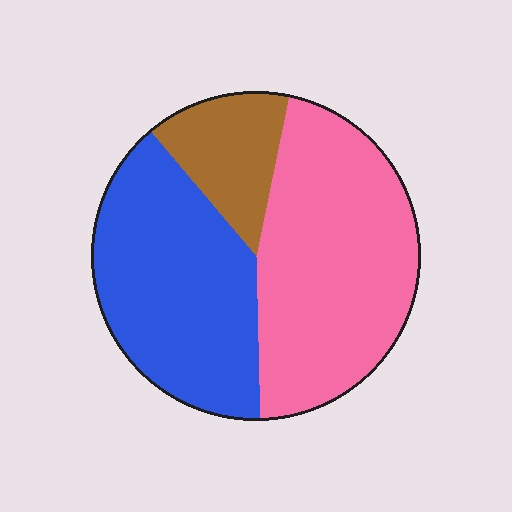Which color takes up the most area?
Pink, at roughly 45%.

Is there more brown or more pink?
Pink.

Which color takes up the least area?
Brown, at roughly 15%.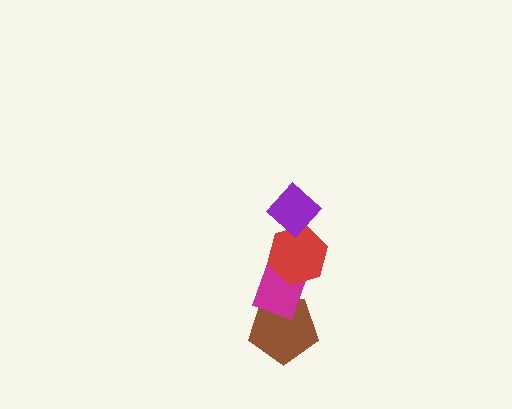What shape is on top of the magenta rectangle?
The red hexagon is on top of the magenta rectangle.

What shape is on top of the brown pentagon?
The magenta rectangle is on top of the brown pentagon.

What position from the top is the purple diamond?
The purple diamond is 1st from the top.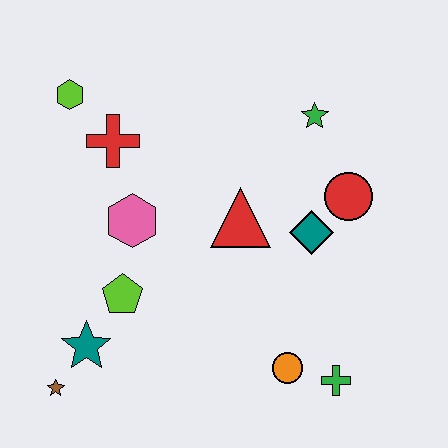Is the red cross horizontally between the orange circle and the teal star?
Yes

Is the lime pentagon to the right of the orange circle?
No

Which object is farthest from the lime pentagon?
The green star is farthest from the lime pentagon.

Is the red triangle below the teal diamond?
No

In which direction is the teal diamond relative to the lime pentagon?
The teal diamond is to the right of the lime pentagon.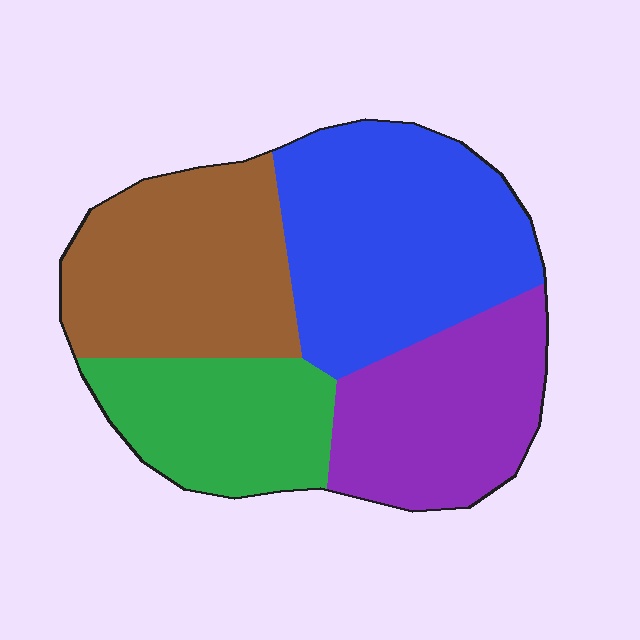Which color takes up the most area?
Blue, at roughly 30%.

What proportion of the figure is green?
Green covers 19% of the figure.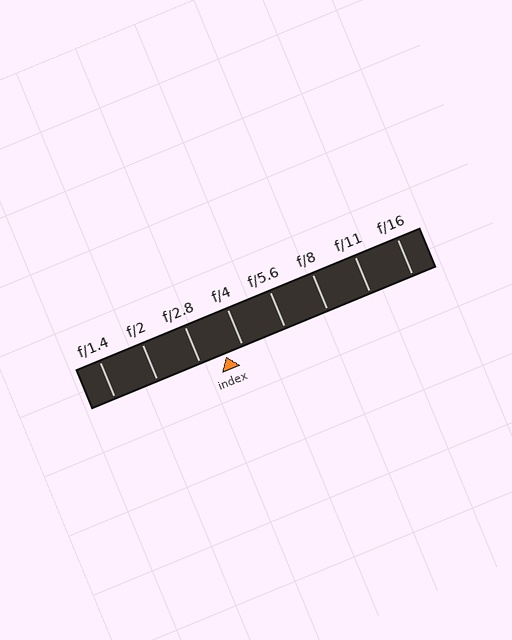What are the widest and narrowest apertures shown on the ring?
The widest aperture shown is f/1.4 and the narrowest is f/16.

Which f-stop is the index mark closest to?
The index mark is closest to f/4.